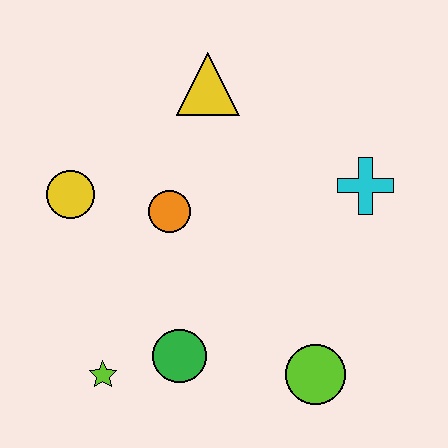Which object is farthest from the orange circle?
The lime circle is farthest from the orange circle.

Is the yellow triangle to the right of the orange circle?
Yes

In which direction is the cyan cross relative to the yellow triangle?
The cyan cross is to the right of the yellow triangle.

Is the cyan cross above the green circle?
Yes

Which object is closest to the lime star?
The green circle is closest to the lime star.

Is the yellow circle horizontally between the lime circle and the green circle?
No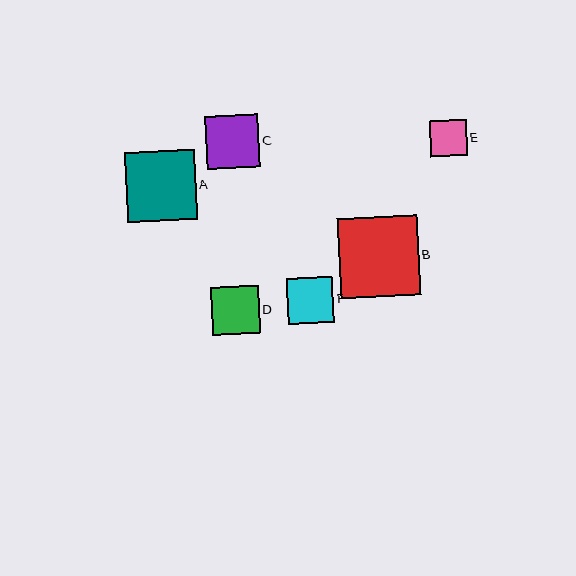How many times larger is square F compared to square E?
Square F is approximately 1.3 times the size of square E.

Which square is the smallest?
Square E is the smallest with a size of approximately 37 pixels.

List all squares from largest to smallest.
From largest to smallest: B, A, C, D, F, E.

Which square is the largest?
Square B is the largest with a size of approximately 80 pixels.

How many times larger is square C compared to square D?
Square C is approximately 1.1 times the size of square D.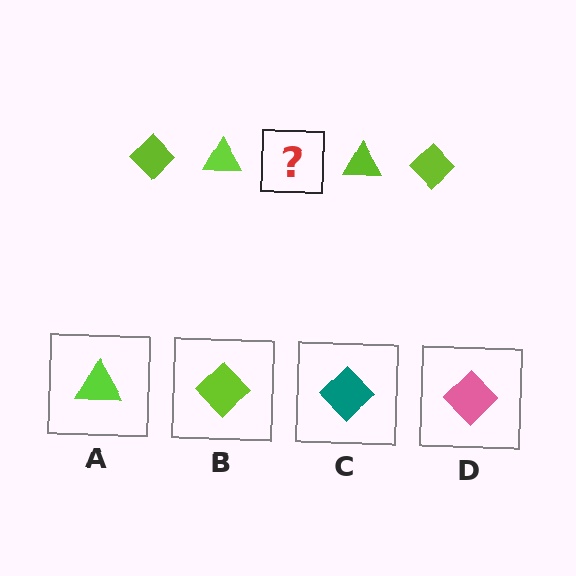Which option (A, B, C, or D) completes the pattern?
B.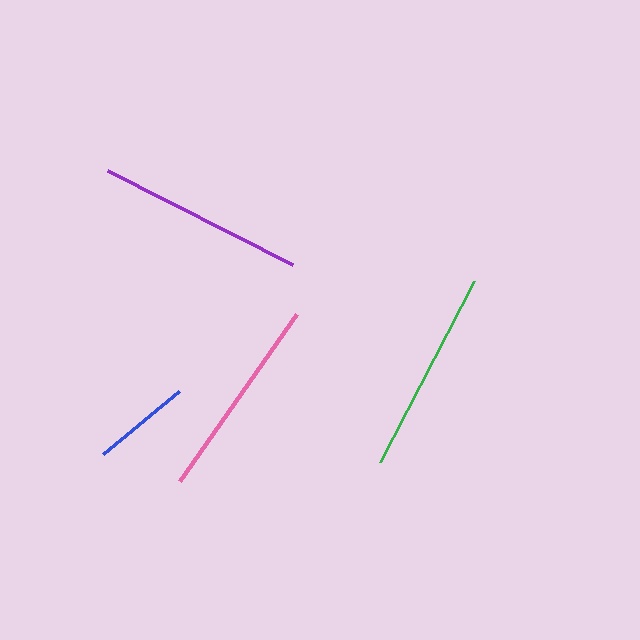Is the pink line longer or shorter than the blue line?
The pink line is longer than the blue line.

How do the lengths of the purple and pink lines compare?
The purple and pink lines are approximately the same length.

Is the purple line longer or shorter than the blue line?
The purple line is longer than the blue line.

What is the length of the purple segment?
The purple segment is approximately 208 pixels long.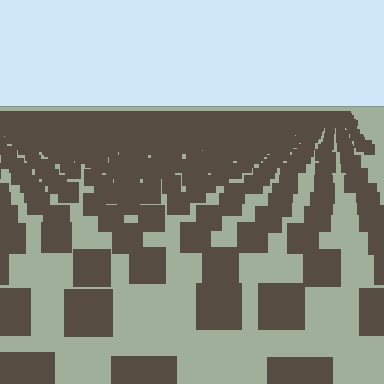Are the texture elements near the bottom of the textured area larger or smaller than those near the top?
Larger. Near the bottom, elements are closer to the viewer and appear at a bigger on-screen size.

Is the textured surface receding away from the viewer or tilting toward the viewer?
The surface is receding away from the viewer. Texture elements get smaller and denser toward the top.